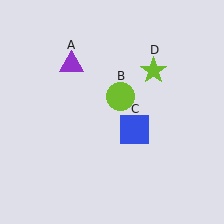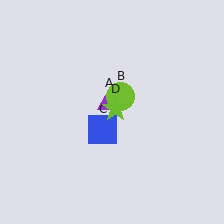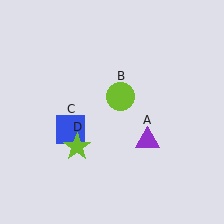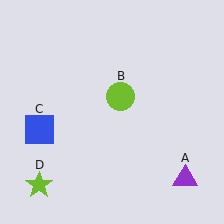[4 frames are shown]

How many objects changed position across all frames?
3 objects changed position: purple triangle (object A), blue square (object C), lime star (object D).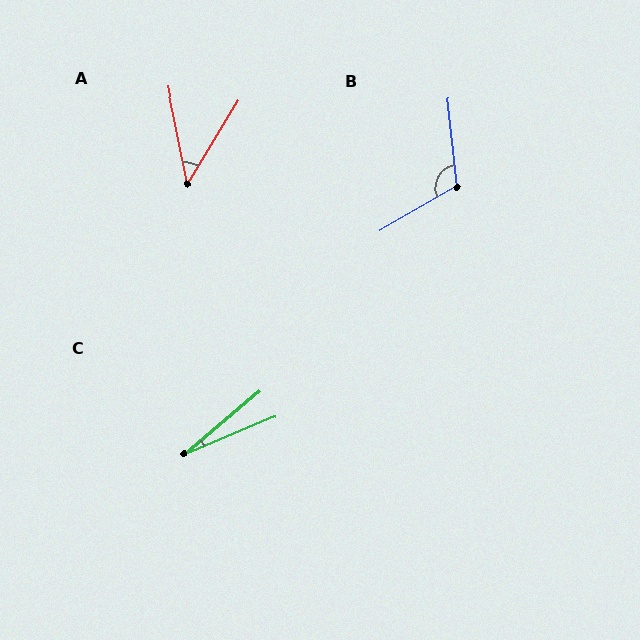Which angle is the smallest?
C, at approximately 17 degrees.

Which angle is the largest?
B, at approximately 114 degrees.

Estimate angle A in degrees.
Approximately 43 degrees.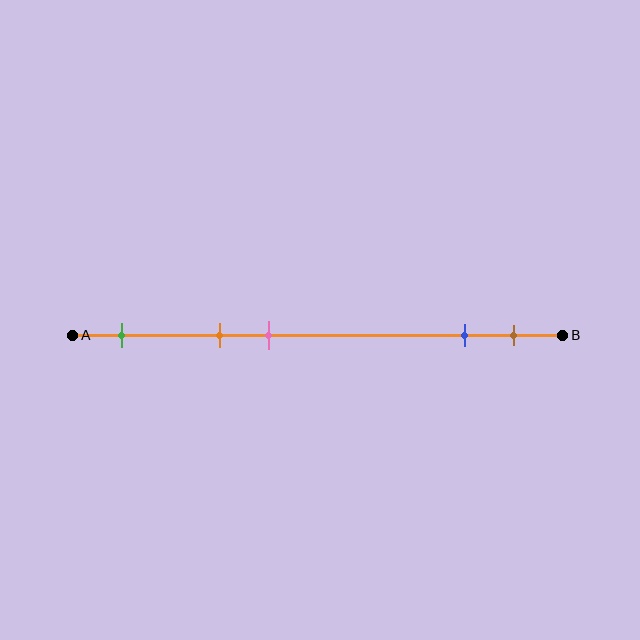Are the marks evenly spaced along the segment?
No, the marks are not evenly spaced.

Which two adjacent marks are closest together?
The blue and brown marks are the closest adjacent pair.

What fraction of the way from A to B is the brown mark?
The brown mark is approximately 90% (0.9) of the way from A to B.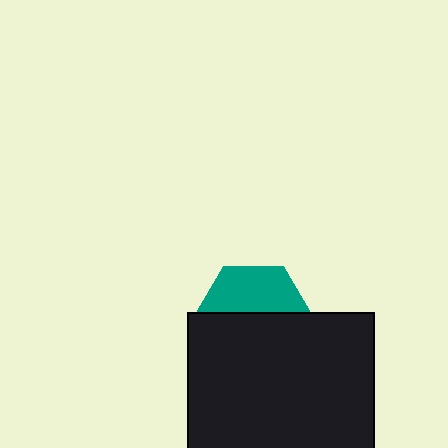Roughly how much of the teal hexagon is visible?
A small part of it is visible (roughly 42%).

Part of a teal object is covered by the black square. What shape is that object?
It is a hexagon.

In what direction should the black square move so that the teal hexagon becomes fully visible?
The black square should move down. That is the shortest direction to clear the overlap and leave the teal hexagon fully visible.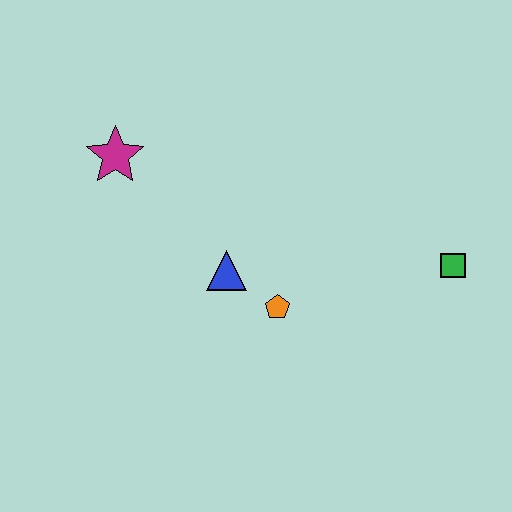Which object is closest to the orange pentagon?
The blue triangle is closest to the orange pentagon.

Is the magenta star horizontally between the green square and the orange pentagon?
No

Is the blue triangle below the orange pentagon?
No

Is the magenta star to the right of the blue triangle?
No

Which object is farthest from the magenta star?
The green square is farthest from the magenta star.